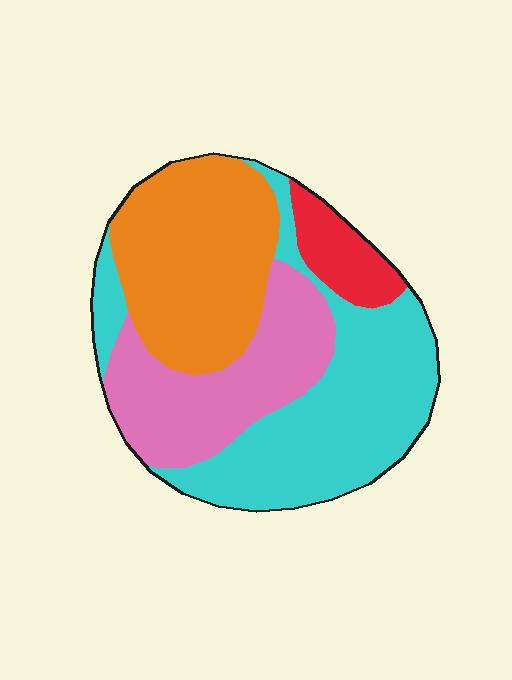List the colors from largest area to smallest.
From largest to smallest: cyan, orange, pink, red.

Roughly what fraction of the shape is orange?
Orange takes up about one third (1/3) of the shape.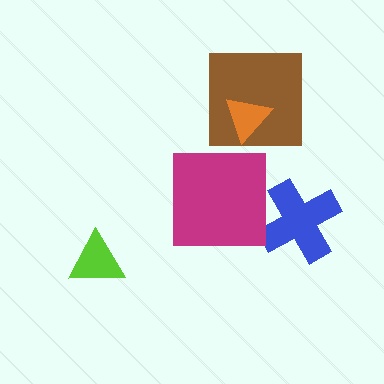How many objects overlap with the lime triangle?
0 objects overlap with the lime triangle.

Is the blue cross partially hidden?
No, no other shape covers it.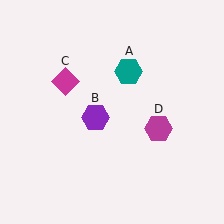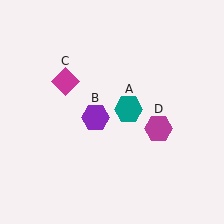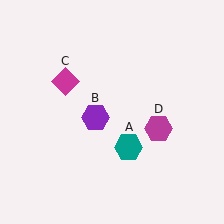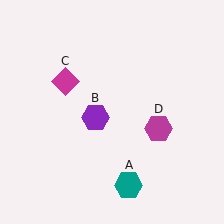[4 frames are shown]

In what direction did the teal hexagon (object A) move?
The teal hexagon (object A) moved down.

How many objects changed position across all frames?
1 object changed position: teal hexagon (object A).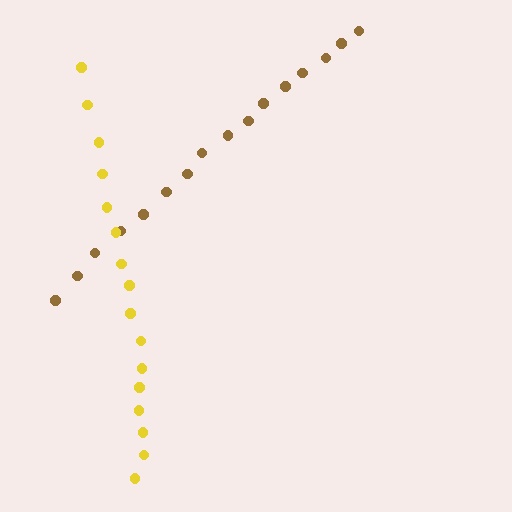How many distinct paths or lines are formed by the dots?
There are 2 distinct paths.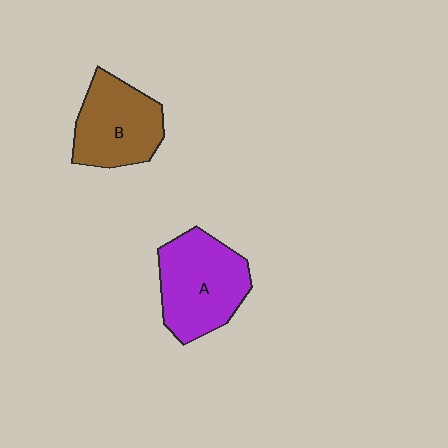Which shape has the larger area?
Shape A (purple).